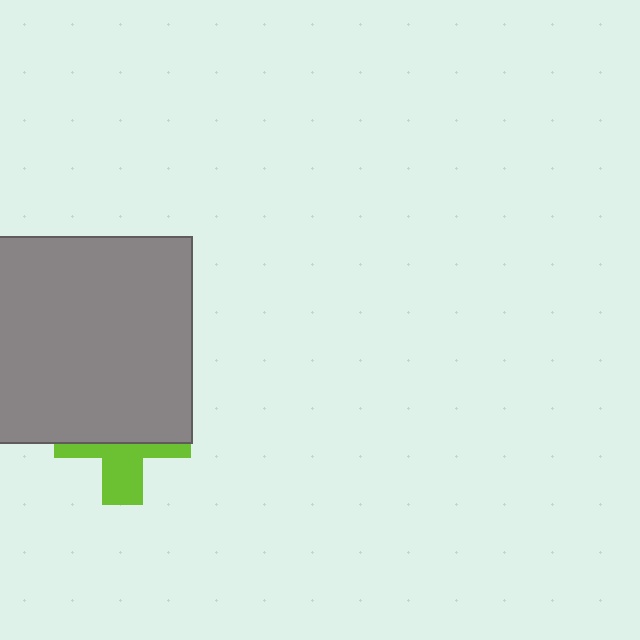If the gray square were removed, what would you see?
You would see the complete lime cross.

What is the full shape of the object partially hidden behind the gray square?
The partially hidden object is a lime cross.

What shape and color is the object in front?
The object in front is a gray square.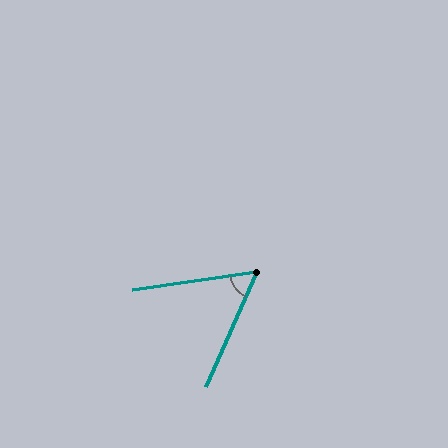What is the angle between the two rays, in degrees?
Approximately 58 degrees.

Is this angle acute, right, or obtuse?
It is acute.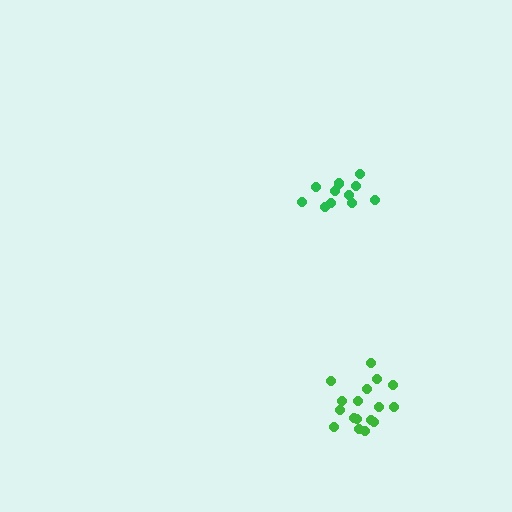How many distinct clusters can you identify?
There are 2 distinct clusters.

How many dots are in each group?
Group 1: 12 dots, Group 2: 17 dots (29 total).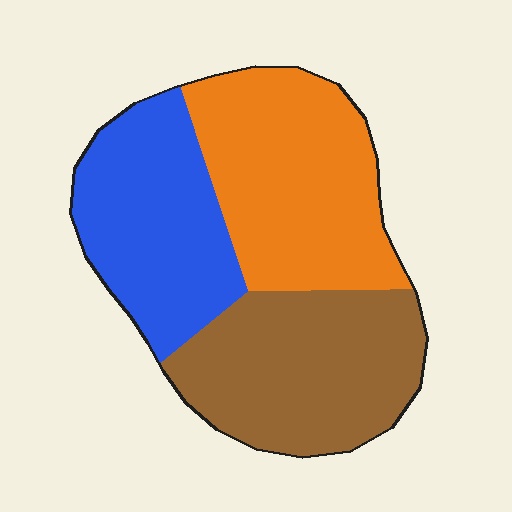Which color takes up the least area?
Blue, at roughly 30%.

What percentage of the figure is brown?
Brown covers about 35% of the figure.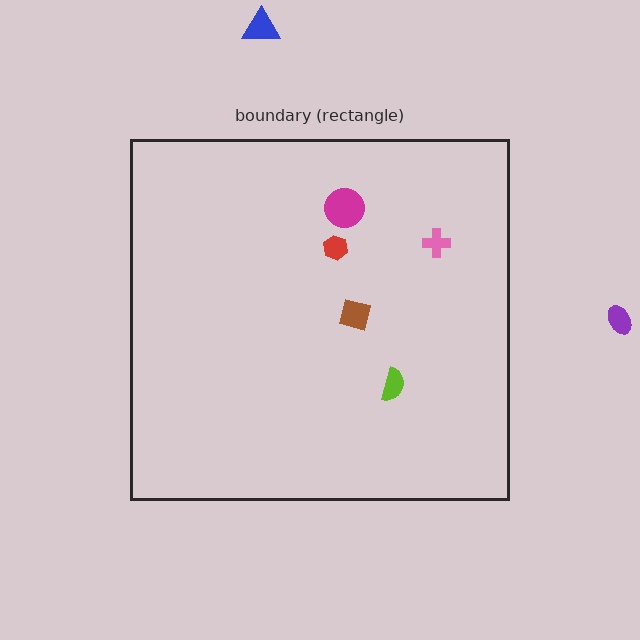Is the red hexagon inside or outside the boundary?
Inside.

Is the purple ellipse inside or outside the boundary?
Outside.